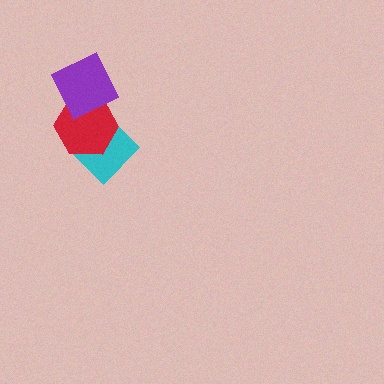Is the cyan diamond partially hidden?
Yes, it is partially covered by another shape.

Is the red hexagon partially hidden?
Yes, it is partially covered by another shape.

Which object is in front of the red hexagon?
The purple diamond is in front of the red hexagon.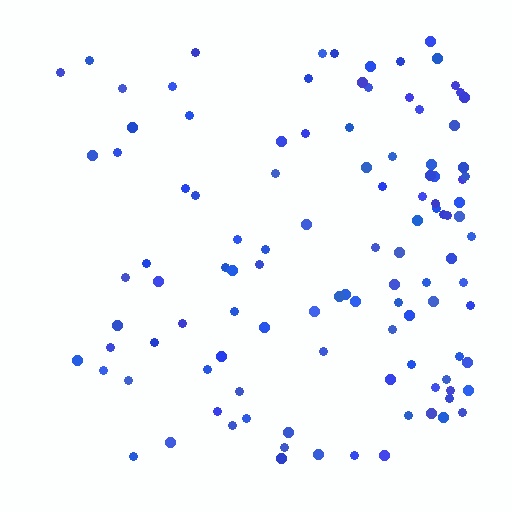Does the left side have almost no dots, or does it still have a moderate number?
Still a moderate number, just noticeably fewer than the right.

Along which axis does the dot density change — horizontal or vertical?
Horizontal.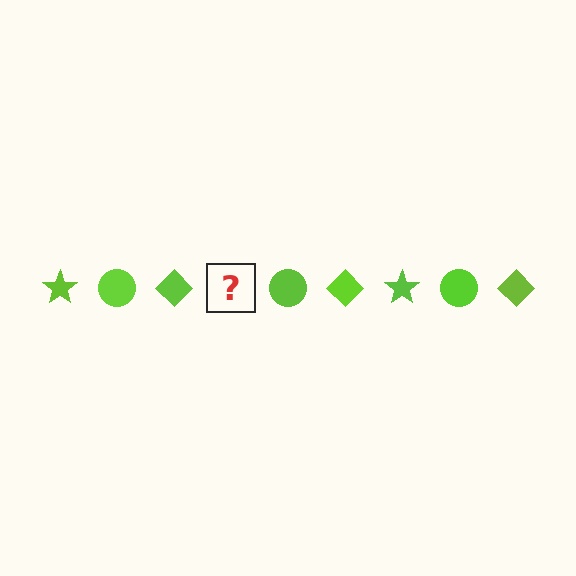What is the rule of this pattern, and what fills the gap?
The rule is that the pattern cycles through star, circle, diamond shapes in lime. The gap should be filled with a lime star.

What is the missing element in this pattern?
The missing element is a lime star.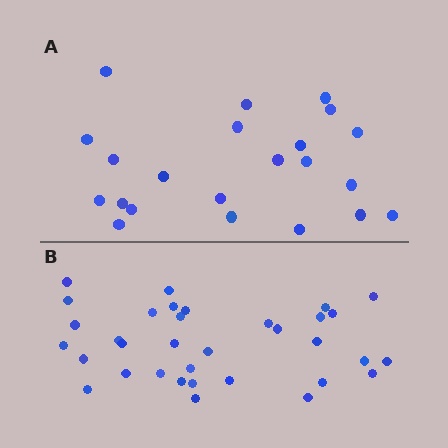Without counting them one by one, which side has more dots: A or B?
Region B (the bottom region) has more dots.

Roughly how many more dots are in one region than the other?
Region B has roughly 12 or so more dots than region A.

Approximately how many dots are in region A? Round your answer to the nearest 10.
About 20 dots. (The exact count is 22, which rounds to 20.)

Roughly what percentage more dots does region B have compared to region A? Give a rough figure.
About 55% more.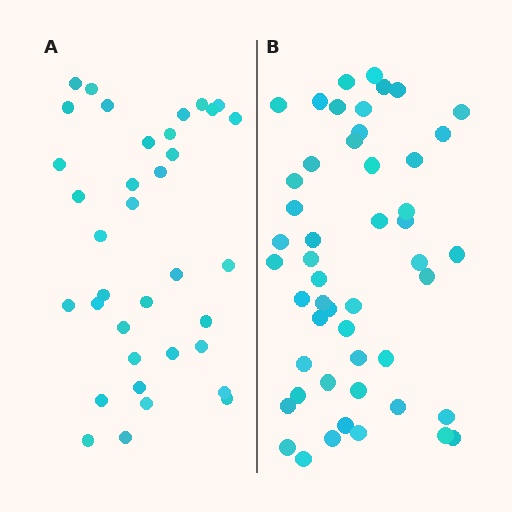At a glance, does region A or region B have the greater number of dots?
Region B (the right region) has more dots.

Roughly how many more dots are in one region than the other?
Region B has approximately 15 more dots than region A.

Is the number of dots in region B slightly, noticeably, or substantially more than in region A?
Region B has noticeably more, but not dramatically so. The ratio is roughly 1.4 to 1.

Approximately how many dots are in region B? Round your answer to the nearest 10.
About 50 dots.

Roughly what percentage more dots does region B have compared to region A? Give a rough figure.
About 40% more.